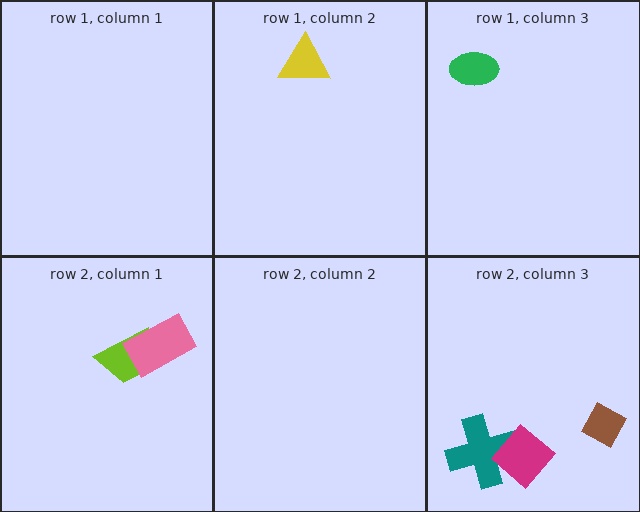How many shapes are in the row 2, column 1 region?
2.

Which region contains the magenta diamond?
The row 2, column 3 region.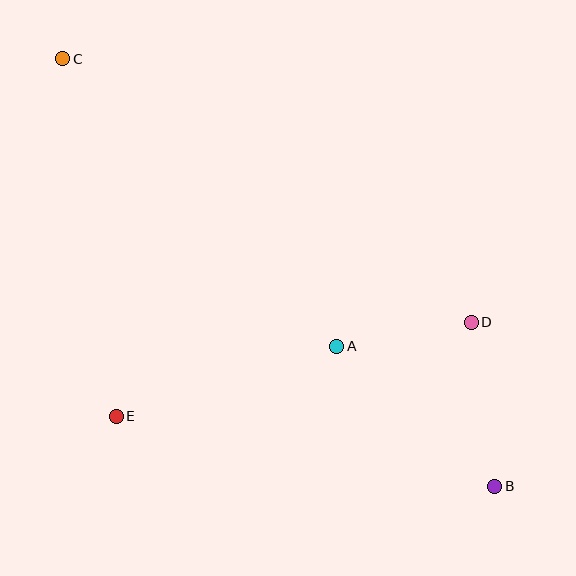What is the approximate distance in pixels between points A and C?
The distance between A and C is approximately 397 pixels.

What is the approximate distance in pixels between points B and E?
The distance between B and E is approximately 385 pixels.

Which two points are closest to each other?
Points A and D are closest to each other.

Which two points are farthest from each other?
Points B and C are farthest from each other.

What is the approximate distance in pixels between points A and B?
The distance between A and B is approximately 211 pixels.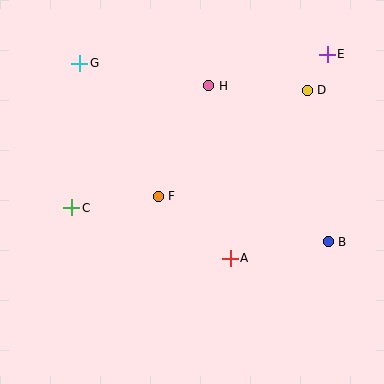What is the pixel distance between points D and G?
The distance between D and G is 229 pixels.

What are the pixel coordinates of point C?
Point C is at (72, 208).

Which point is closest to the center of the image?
Point F at (158, 196) is closest to the center.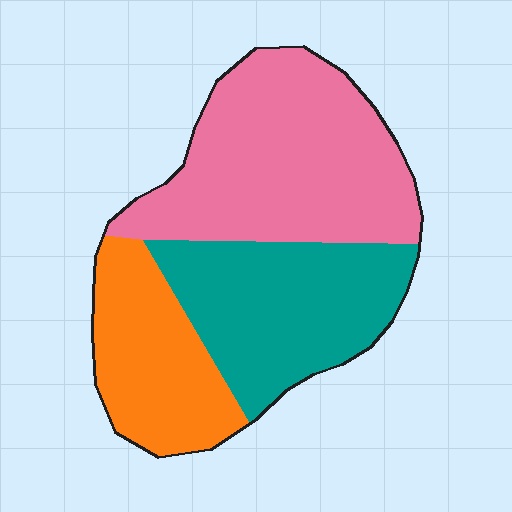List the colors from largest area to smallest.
From largest to smallest: pink, teal, orange.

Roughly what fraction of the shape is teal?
Teal takes up about one third (1/3) of the shape.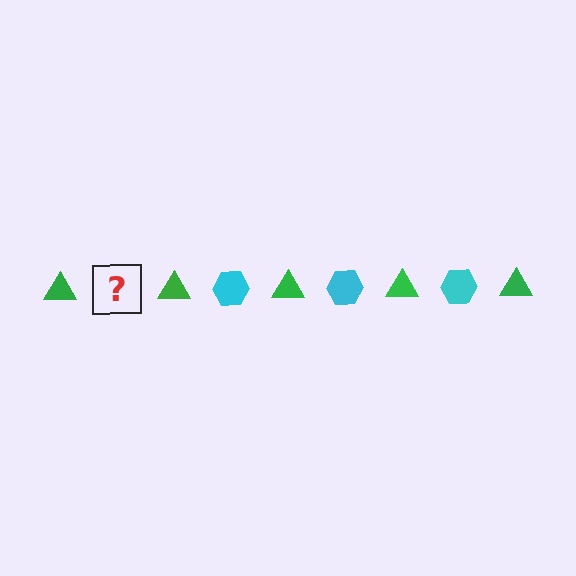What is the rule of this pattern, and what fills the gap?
The rule is that the pattern alternates between green triangle and cyan hexagon. The gap should be filled with a cyan hexagon.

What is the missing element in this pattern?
The missing element is a cyan hexagon.